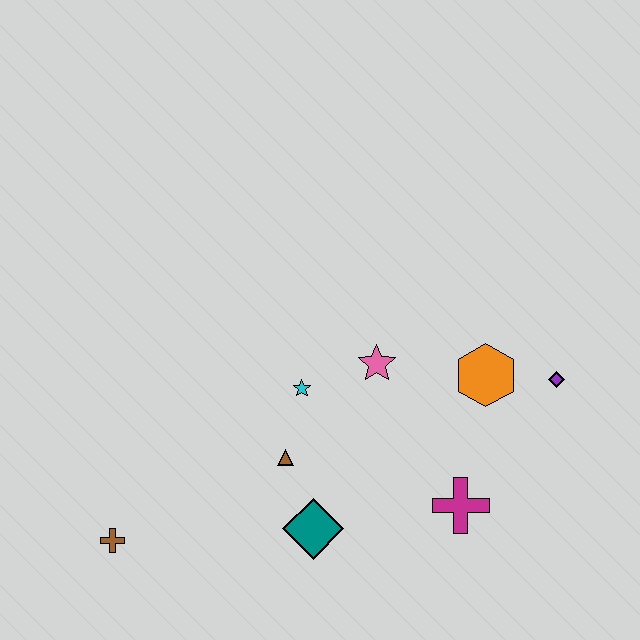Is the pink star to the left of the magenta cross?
Yes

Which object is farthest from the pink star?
The brown cross is farthest from the pink star.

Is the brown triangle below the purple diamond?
Yes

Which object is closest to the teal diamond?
The brown triangle is closest to the teal diamond.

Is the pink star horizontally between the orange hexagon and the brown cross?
Yes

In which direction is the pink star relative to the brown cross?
The pink star is to the right of the brown cross.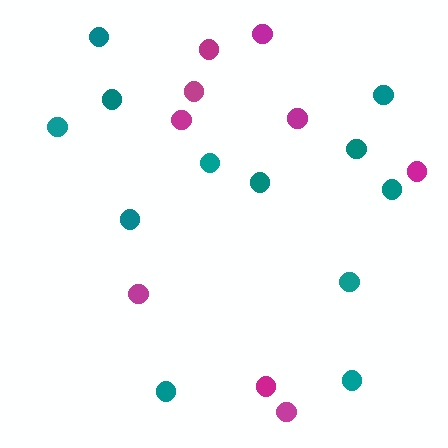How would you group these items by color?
There are 2 groups: one group of magenta circles (9) and one group of teal circles (12).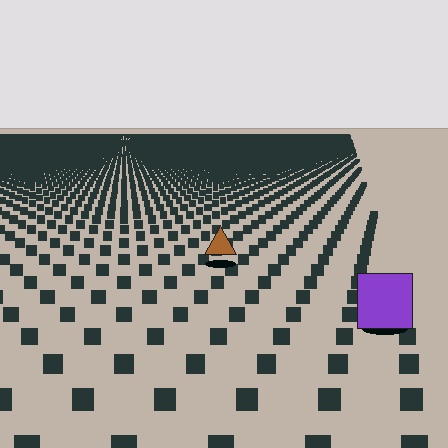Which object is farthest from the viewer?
The brown triangle is farthest from the viewer. It appears smaller and the ground texture around it is denser.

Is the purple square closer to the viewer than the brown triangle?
Yes. The purple square is closer — you can tell from the texture gradient: the ground texture is coarser near it.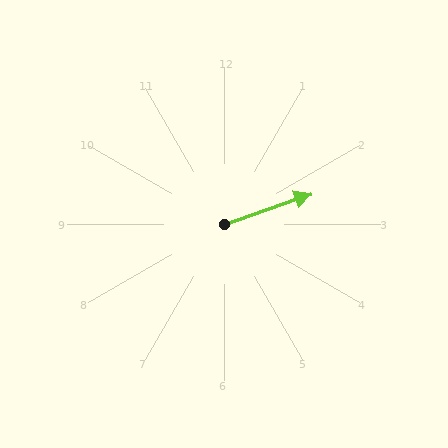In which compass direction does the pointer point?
East.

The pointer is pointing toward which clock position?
Roughly 2 o'clock.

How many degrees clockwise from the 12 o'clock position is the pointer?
Approximately 71 degrees.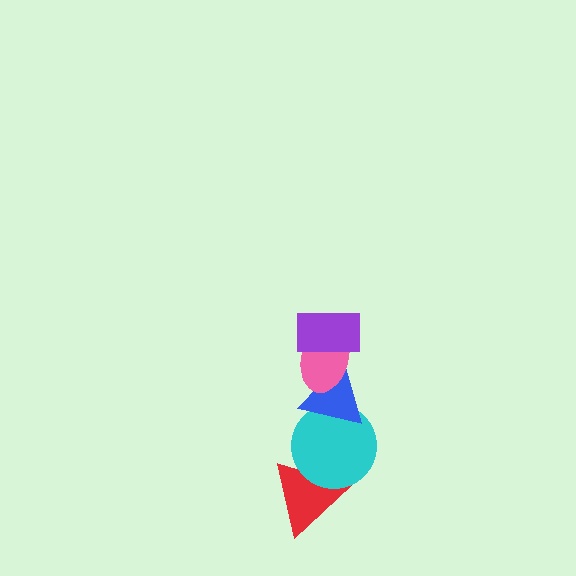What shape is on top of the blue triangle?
The pink ellipse is on top of the blue triangle.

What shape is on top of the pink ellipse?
The purple rectangle is on top of the pink ellipse.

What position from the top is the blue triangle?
The blue triangle is 3rd from the top.